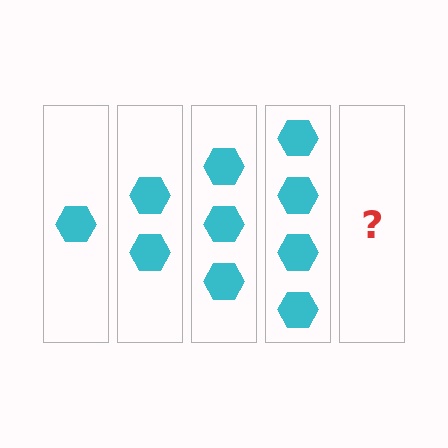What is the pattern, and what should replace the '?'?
The pattern is that each step adds one more hexagon. The '?' should be 5 hexagons.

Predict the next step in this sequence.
The next step is 5 hexagons.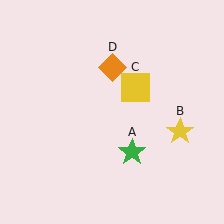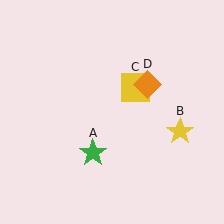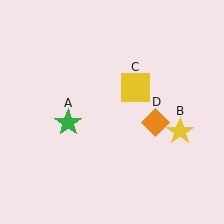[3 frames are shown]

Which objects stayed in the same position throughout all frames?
Yellow star (object B) and yellow square (object C) remained stationary.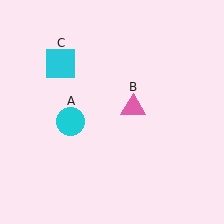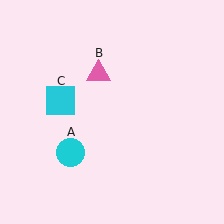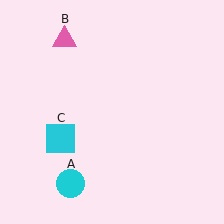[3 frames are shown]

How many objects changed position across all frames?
3 objects changed position: cyan circle (object A), pink triangle (object B), cyan square (object C).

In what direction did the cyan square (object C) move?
The cyan square (object C) moved down.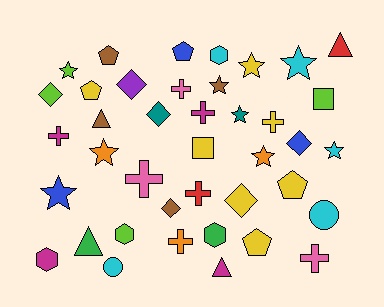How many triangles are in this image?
There are 4 triangles.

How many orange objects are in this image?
There are 3 orange objects.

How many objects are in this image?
There are 40 objects.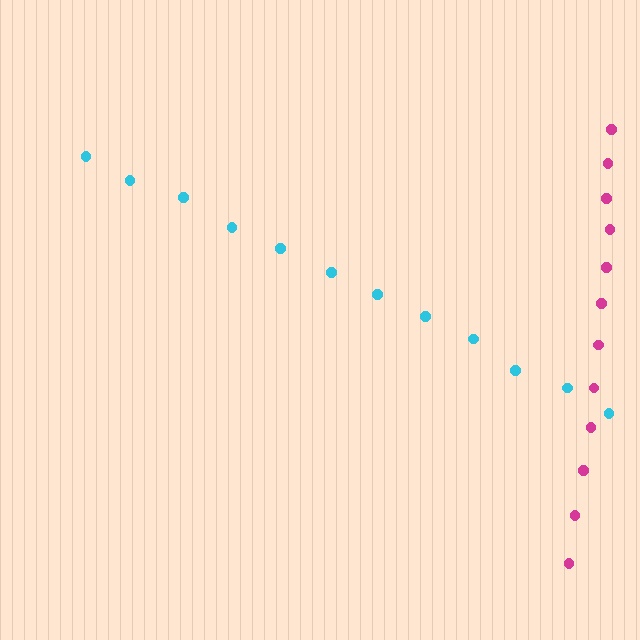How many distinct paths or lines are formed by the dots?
There are 2 distinct paths.